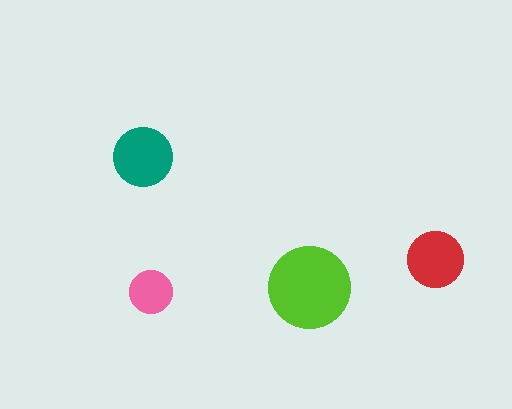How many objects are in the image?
There are 4 objects in the image.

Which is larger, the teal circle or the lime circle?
The lime one.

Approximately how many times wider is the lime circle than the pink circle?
About 2 times wider.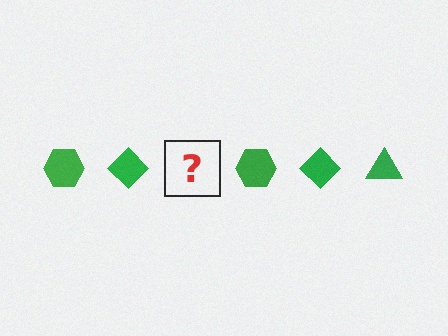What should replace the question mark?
The question mark should be replaced with a green triangle.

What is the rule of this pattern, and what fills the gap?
The rule is that the pattern cycles through hexagon, diamond, triangle shapes in green. The gap should be filled with a green triangle.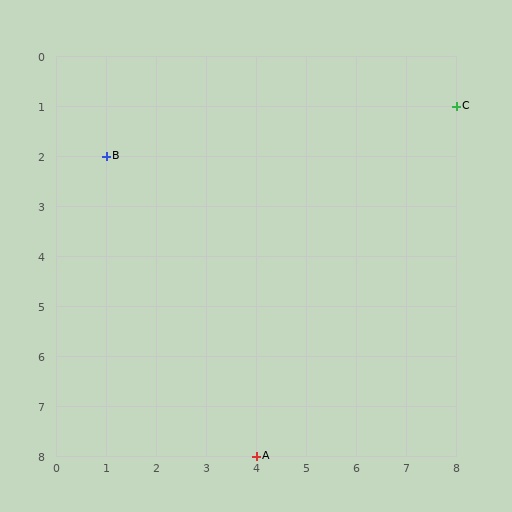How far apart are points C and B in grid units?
Points C and B are 7 columns and 1 row apart (about 7.1 grid units diagonally).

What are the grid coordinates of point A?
Point A is at grid coordinates (4, 8).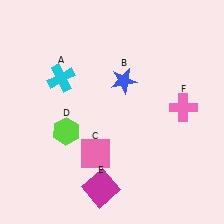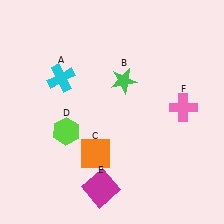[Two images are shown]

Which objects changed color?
B changed from blue to green. C changed from pink to orange.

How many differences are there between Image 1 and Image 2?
There are 2 differences between the two images.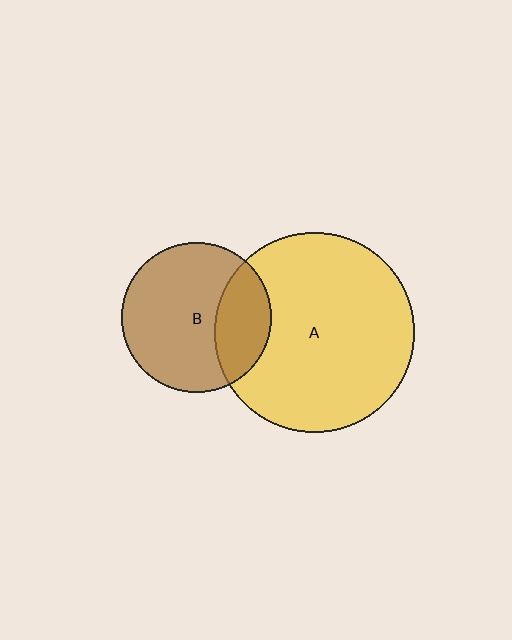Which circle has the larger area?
Circle A (yellow).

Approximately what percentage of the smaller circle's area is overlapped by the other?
Approximately 30%.